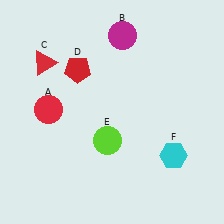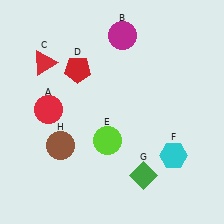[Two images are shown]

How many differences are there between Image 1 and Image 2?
There are 2 differences between the two images.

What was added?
A green diamond (G), a brown circle (H) were added in Image 2.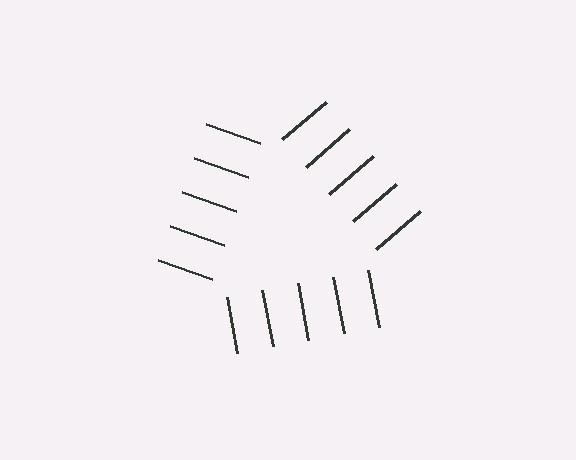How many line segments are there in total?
15 — 5 along each of the 3 edges.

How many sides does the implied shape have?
3 sides — the line-ends trace a triangle.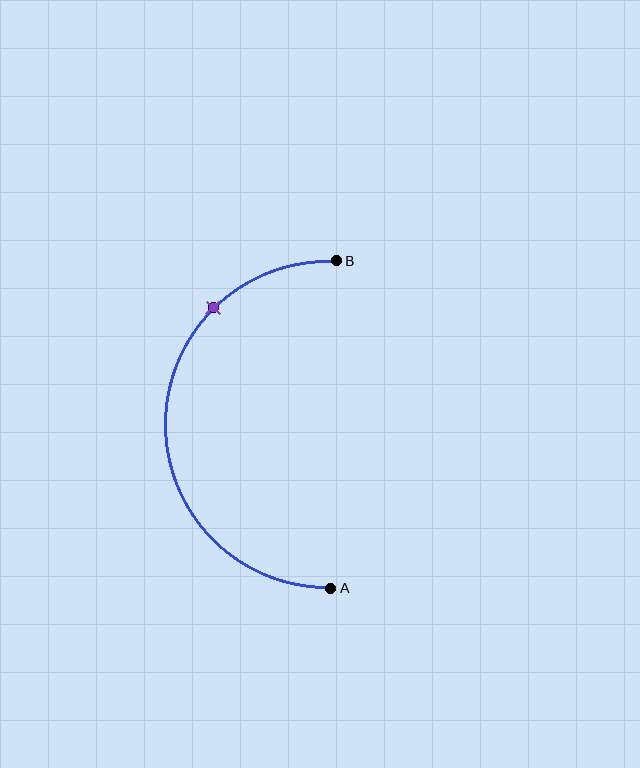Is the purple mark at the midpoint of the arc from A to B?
No. The purple mark lies on the arc but is closer to endpoint B. The arc midpoint would be at the point on the curve equidistant along the arc from both A and B.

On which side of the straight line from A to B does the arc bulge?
The arc bulges to the left of the straight line connecting A and B.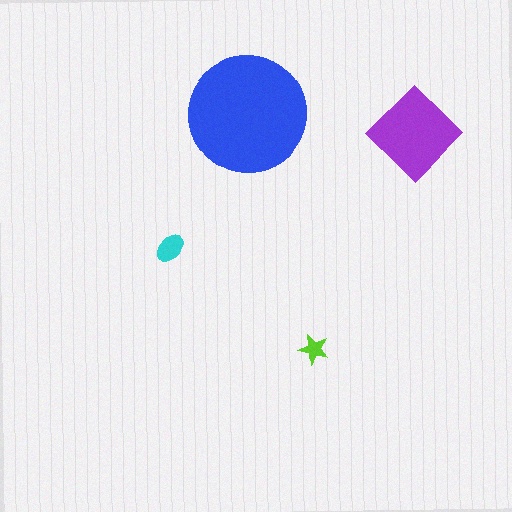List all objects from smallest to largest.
The lime star, the cyan ellipse, the purple diamond, the blue circle.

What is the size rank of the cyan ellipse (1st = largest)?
3rd.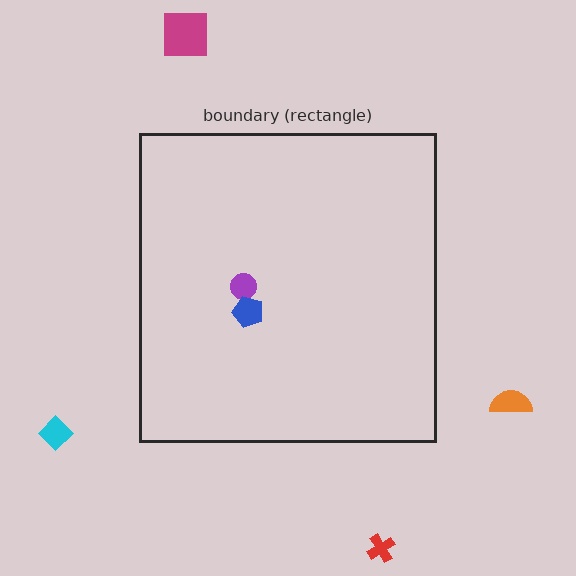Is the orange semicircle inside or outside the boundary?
Outside.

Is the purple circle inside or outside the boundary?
Inside.